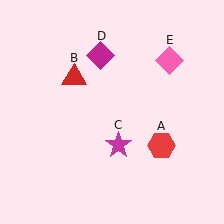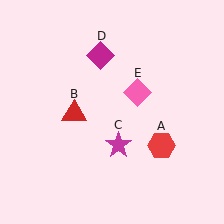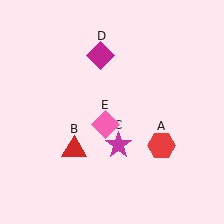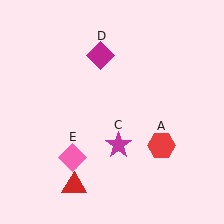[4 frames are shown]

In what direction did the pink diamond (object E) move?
The pink diamond (object E) moved down and to the left.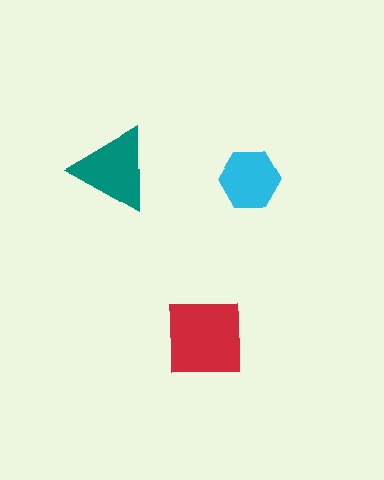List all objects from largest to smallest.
The red square, the teal triangle, the cyan hexagon.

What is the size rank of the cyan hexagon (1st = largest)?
3rd.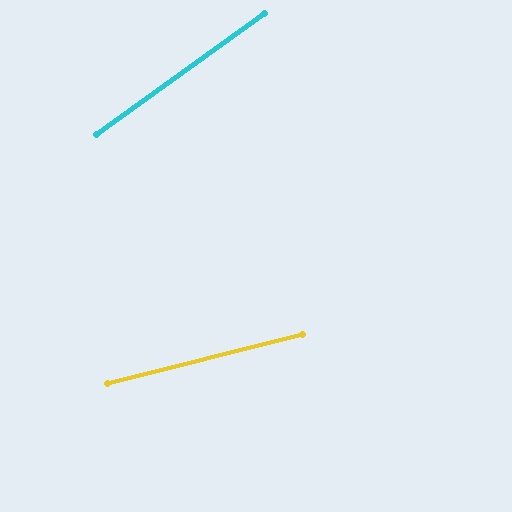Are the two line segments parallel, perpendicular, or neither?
Neither parallel nor perpendicular — they differ by about 22°.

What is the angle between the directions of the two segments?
Approximately 22 degrees.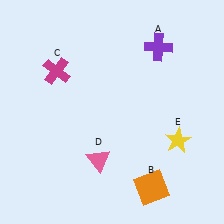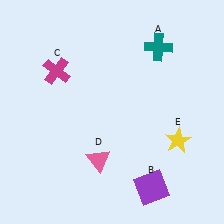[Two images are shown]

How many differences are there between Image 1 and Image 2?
There are 2 differences between the two images.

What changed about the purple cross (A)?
In Image 1, A is purple. In Image 2, it changed to teal.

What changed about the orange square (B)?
In Image 1, B is orange. In Image 2, it changed to purple.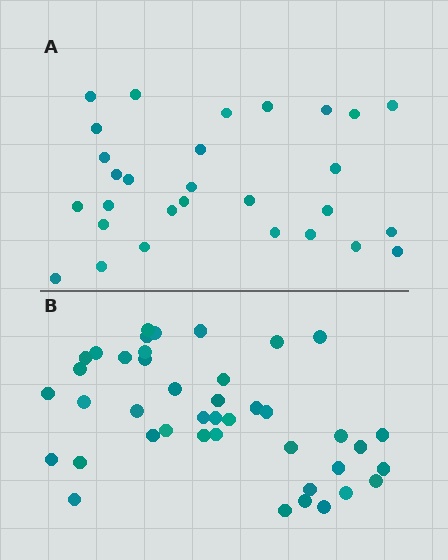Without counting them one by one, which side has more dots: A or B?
Region B (the bottom region) has more dots.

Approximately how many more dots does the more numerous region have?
Region B has approximately 15 more dots than region A.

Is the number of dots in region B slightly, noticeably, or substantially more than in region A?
Region B has noticeably more, but not dramatically so. The ratio is roughly 1.4 to 1.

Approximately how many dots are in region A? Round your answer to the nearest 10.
About 30 dots. (The exact count is 29, which rounds to 30.)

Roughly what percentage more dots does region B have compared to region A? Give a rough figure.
About 45% more.